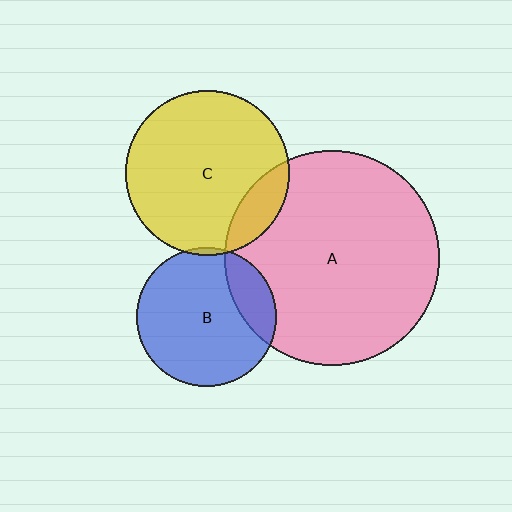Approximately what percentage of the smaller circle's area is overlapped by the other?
Approximately 5%.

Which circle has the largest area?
Circle A (pink).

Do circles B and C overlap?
Yes.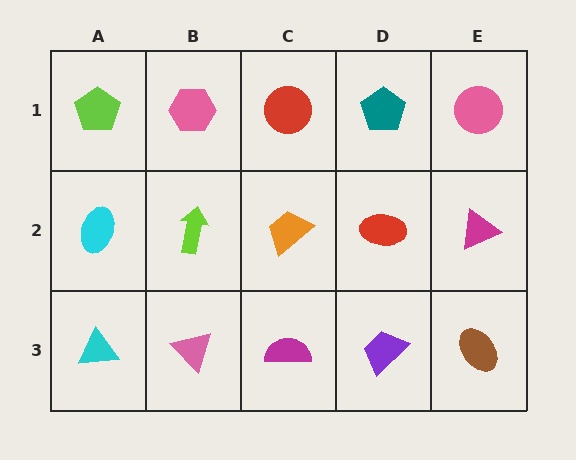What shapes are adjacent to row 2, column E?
A pink circle (row 1, column E), a brown ellipse (row 3, column E), a red ellipse (row 2, column D).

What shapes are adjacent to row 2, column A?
A lime pentagon (row 1, column A), a cyan triangle (row 3, column A), a lime arrow (row 2, column B).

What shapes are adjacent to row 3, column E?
A magenta triangle (row 2, column E), a purple trapezoid (row 3, column D).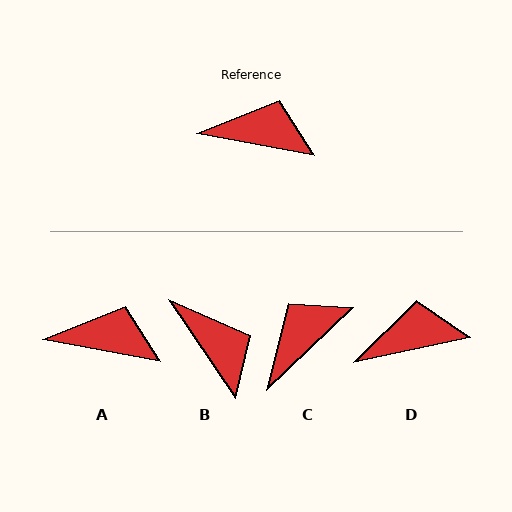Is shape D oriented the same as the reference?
No, it is off by about 23 degrees.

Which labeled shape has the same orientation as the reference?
A.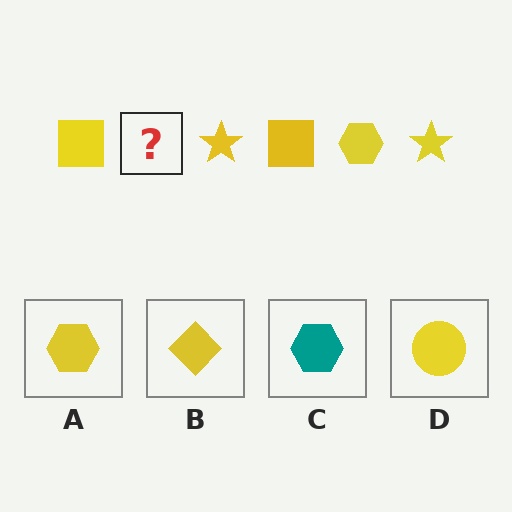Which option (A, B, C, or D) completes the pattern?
A.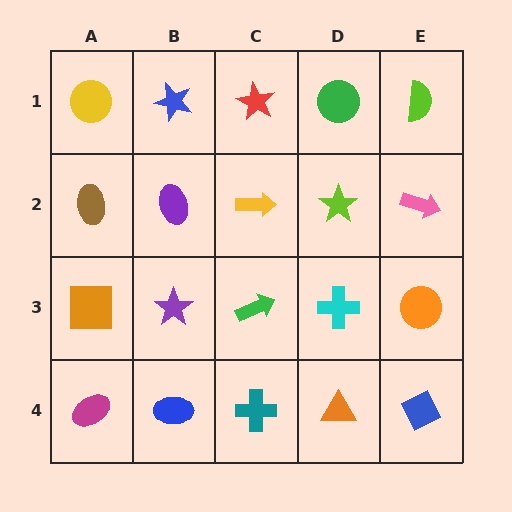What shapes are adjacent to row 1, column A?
A brown ellipse (row 2, column A), a blue star (row 1, column B).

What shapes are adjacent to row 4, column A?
An orange square (row 3, column A), a blue ellipse (row 4, column B).